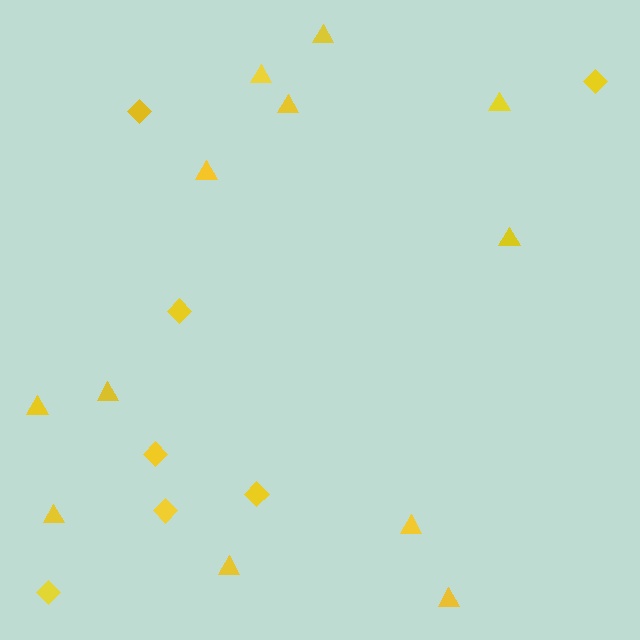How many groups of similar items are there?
There are 2 groups: one group of triangles (12) and one group of diamonds (7).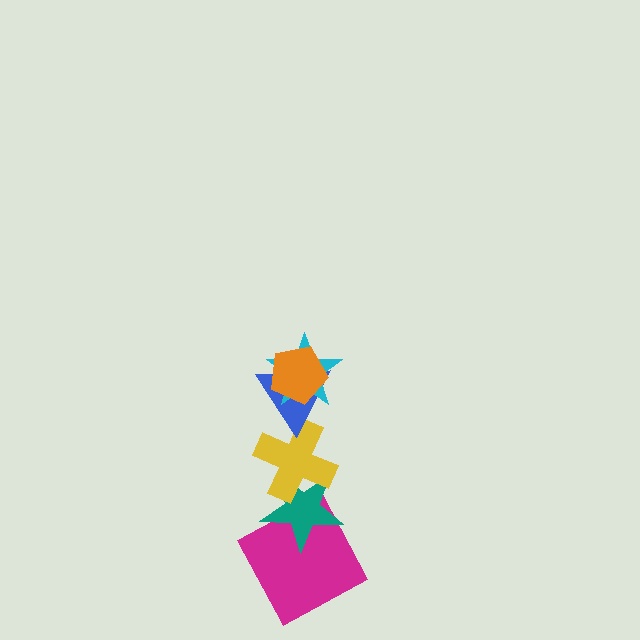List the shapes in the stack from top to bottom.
From top to bottom: the orange pentagon, the cyan star, the blue triangle, the yellow cross, the teal star, the magenta square.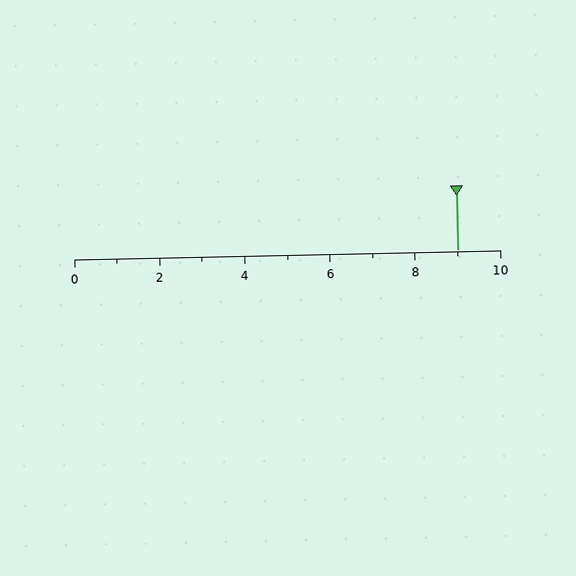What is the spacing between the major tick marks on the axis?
The major ticks are spaced 2 apart.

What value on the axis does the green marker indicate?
The marker indicates approximately 9.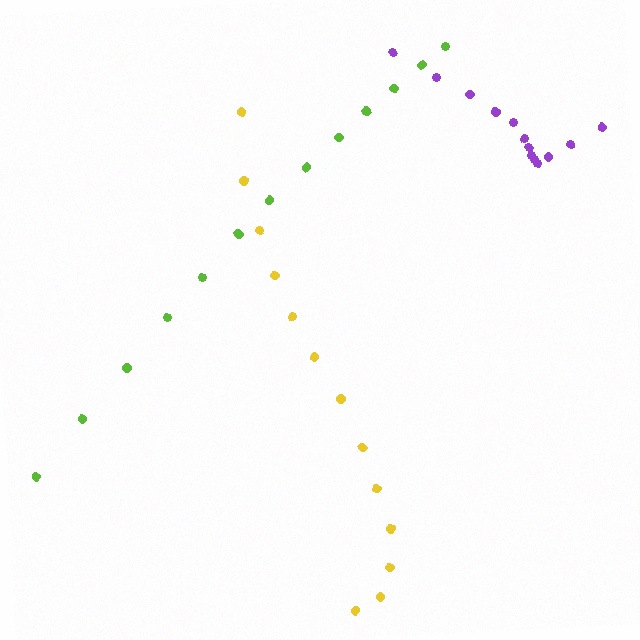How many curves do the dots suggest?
There are 3 distinct paths.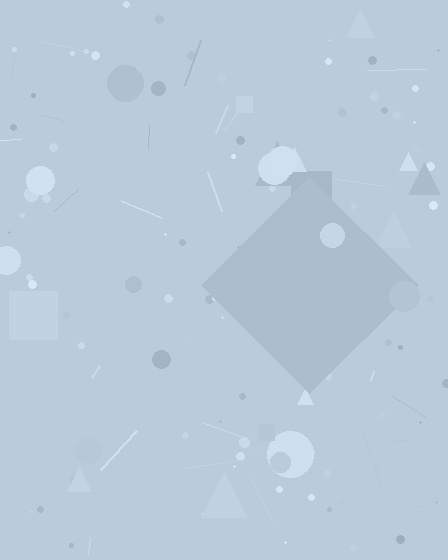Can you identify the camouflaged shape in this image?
The camouflaged shape is a diamond.